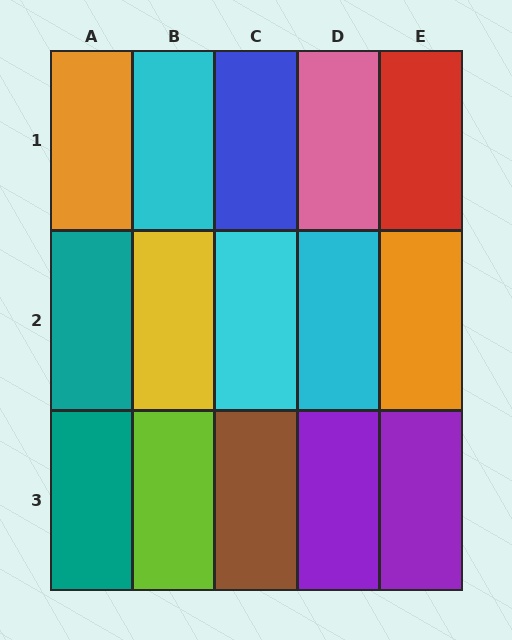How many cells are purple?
2 cells are purple.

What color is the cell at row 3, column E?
Purple.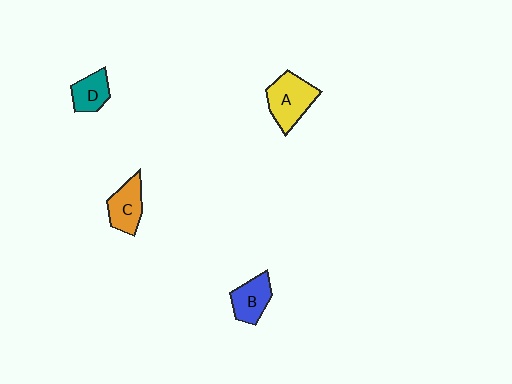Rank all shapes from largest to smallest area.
From largest to smallest: A (yellow), C (orange), B (blue), D (teal).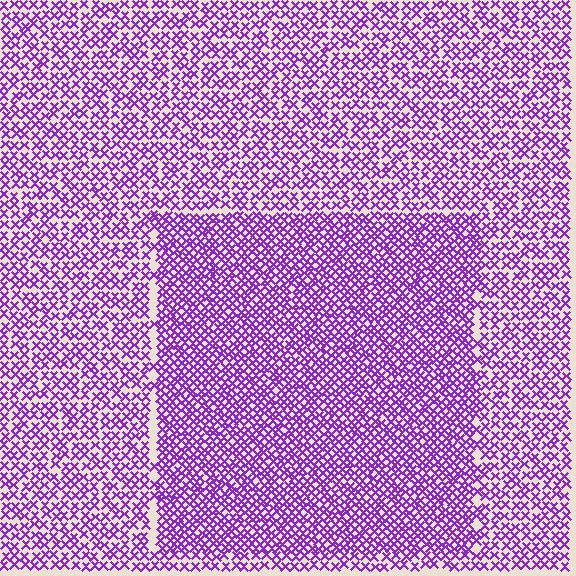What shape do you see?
I see a rectangle.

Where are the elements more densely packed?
The elements are more densely packed inside the rectangle boundary.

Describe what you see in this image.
The image contains small purple elements arranged at two different densities. A rectangle-shaped region is visible where the elements are more densely packed than the surrounding area.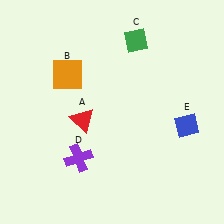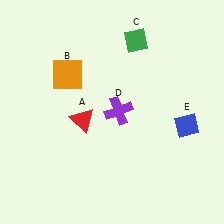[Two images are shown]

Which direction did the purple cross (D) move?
The purple cross (D) moved up.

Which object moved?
The purple cross (D) moved up.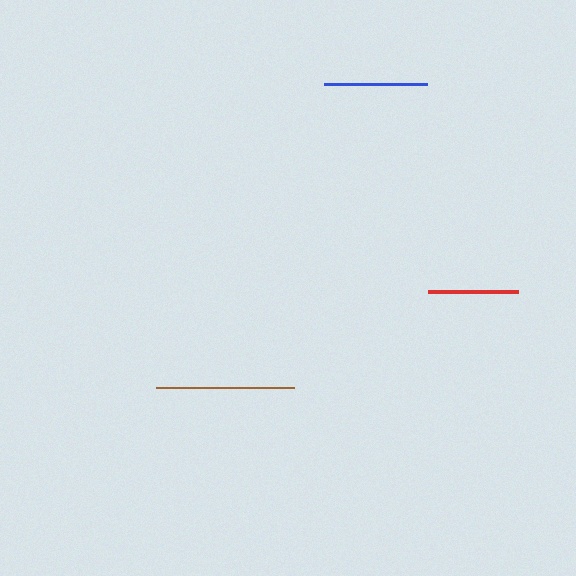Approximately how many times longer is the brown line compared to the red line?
The brown line is approximately 1.5 times the length of the red line.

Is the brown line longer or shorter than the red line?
The brown line is longer than the red line.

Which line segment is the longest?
The brown line is the longest at approximately 137 pixels.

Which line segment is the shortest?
The red line is the shortest at approximately 90 pixels.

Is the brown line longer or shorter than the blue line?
The brown line is longer than the blue line.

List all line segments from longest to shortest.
From longest to shortest: brown, blue, red.